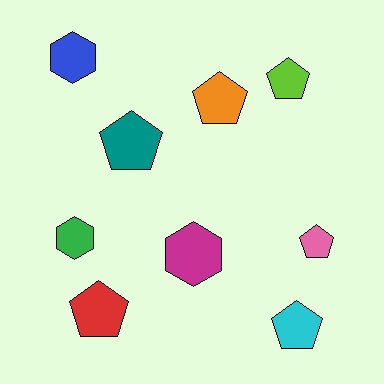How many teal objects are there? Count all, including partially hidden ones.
There is 1 teal object.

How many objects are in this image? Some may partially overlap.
There are 9 objects.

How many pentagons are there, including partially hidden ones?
There are 6 pentagons.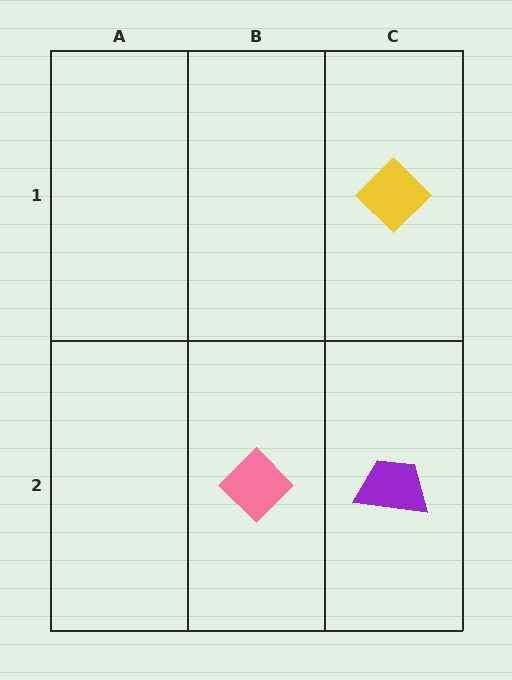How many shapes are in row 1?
1 shape.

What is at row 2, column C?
A purple trapezoid.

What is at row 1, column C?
A yellow diamond.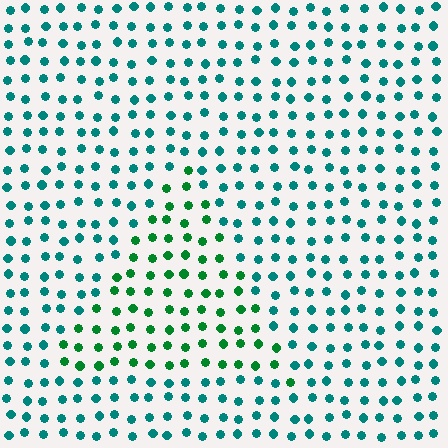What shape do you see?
I see a triangle.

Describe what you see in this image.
The image is filled with small teal elements in a uniform arrangement. A triangle-shaped region is visible where the elements are tinted to a slightly different hue, forming a subtle color boundary.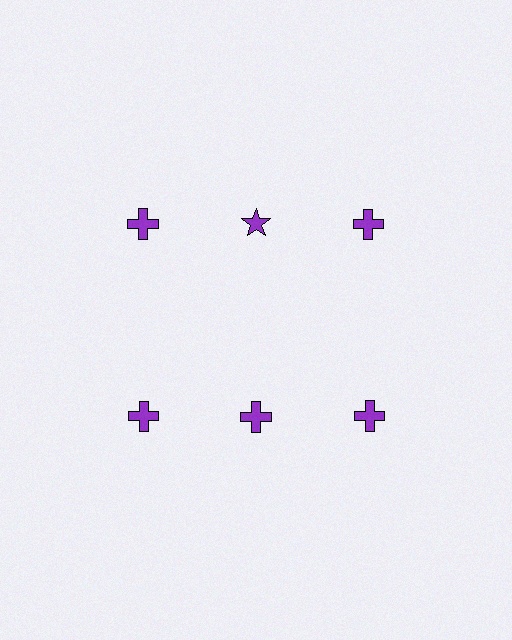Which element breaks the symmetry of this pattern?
The purple star in the top row, second from left column breaks the symmetry. All other shapes are purple crosses.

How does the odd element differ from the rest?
It has a different shape: star instead of cross.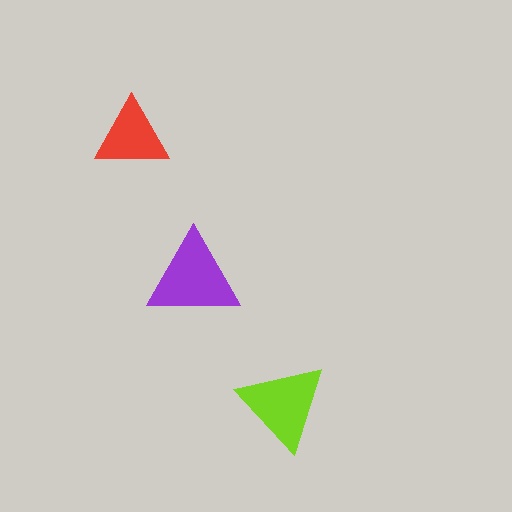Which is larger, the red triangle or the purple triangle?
The purple one.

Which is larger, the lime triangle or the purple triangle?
The purple one.